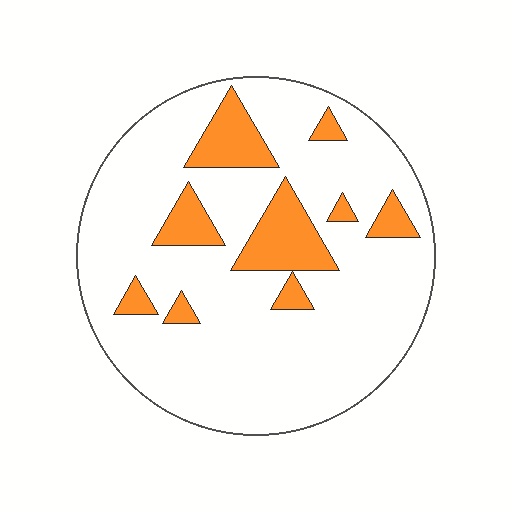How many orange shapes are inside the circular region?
9.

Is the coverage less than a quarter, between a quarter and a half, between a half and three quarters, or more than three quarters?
Less than a quarter.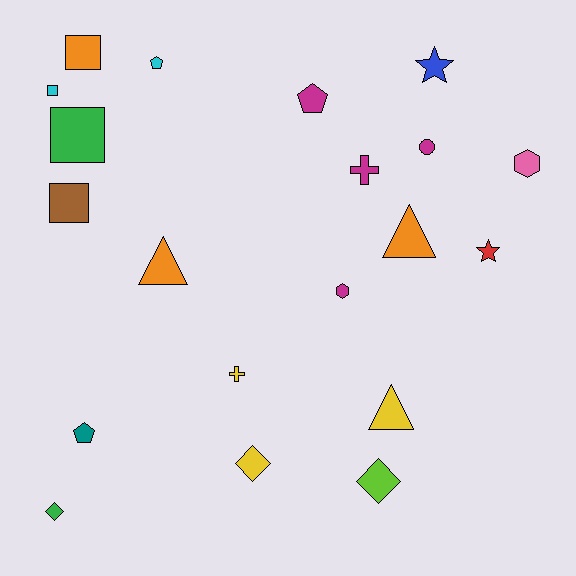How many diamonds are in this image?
There are 3 diamonds.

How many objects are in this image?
There are 20 objects.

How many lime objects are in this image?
There is 1 lime object.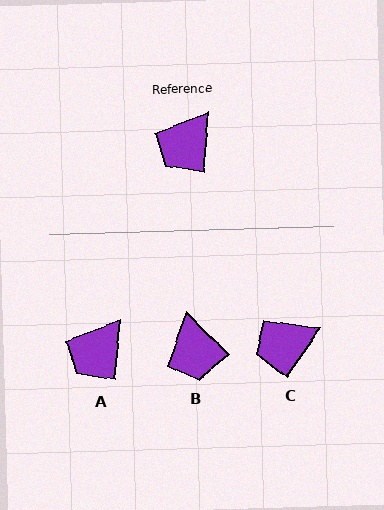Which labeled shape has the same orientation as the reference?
A.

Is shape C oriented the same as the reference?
No, it is off by about 29 degrees.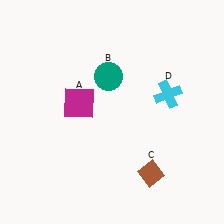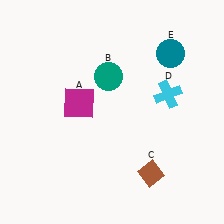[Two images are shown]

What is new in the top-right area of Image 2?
A teal circle (E) was added in the top-right area of Image 2.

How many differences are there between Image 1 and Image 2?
There is 1 difference between the two images.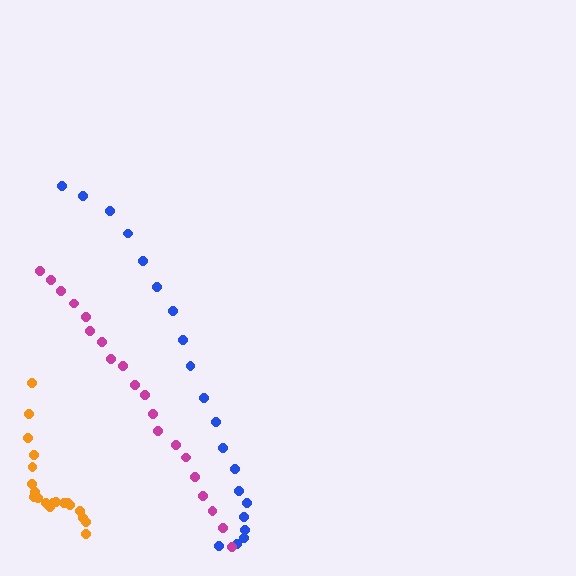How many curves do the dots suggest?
There are 3 distinct paths.